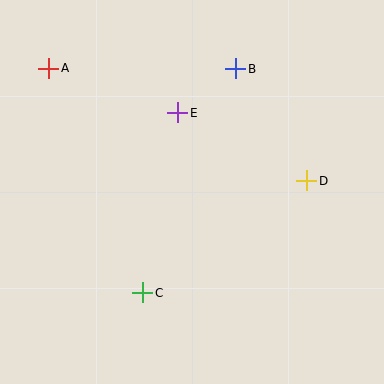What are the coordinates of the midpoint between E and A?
The midpoint between E and A is at (113, 90).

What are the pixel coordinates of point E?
Point E is at (178, 113).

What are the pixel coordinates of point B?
Point B is at (236, 69).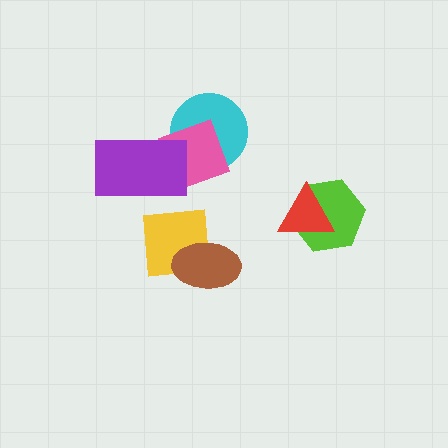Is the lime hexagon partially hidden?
Yes, it is partially covered by another shape.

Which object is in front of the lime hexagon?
The red triangle is in front of the lime hexagon.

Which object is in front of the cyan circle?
The pink diamond is in front of the cyan circle.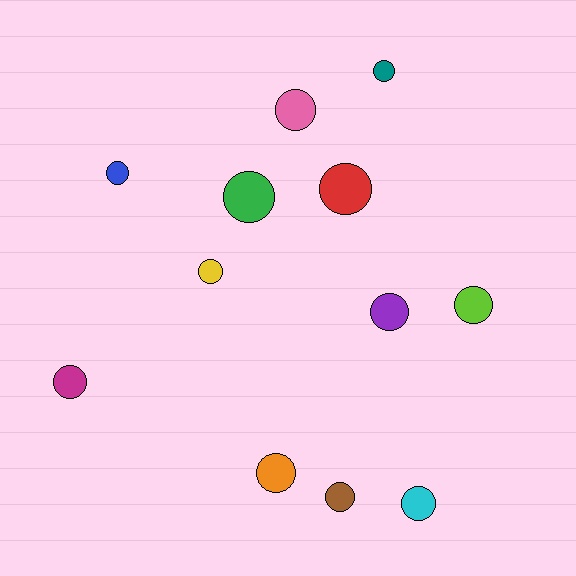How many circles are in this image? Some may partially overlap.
There are 12 circles.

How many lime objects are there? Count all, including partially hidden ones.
There is 1 lime object.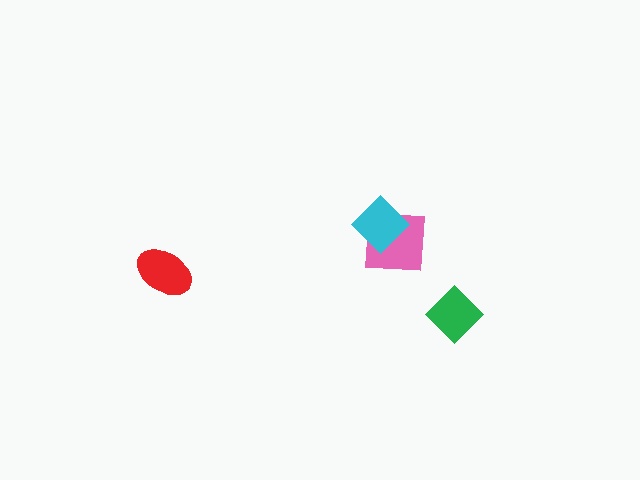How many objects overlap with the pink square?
1 object overlaps with the pink square.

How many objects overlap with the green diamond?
0 objects overlap with the green diamond.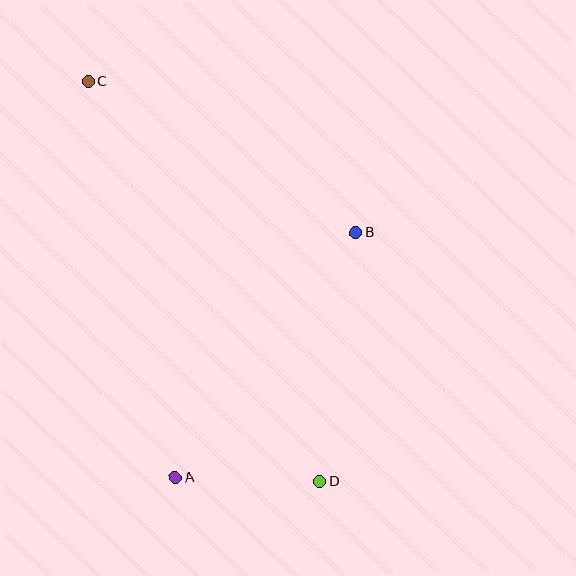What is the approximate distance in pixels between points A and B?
The distance between A and B is approximately 304 pixels.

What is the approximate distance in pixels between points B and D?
The distance between B and D is approximately 252 pixels.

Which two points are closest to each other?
Points A and D are closest to each other.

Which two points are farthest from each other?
Points C and D are farthest from each other.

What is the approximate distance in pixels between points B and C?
The distance between B and C is approximately 307 pixels.